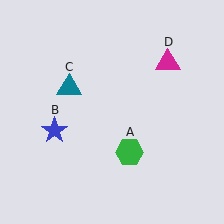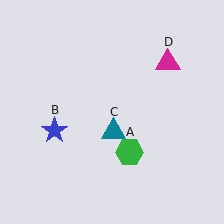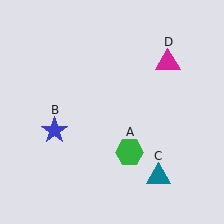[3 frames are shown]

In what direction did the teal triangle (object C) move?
The teal triangle (object C) moved down and to the right.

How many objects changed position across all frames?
1 object changed position: teal triangle (object C).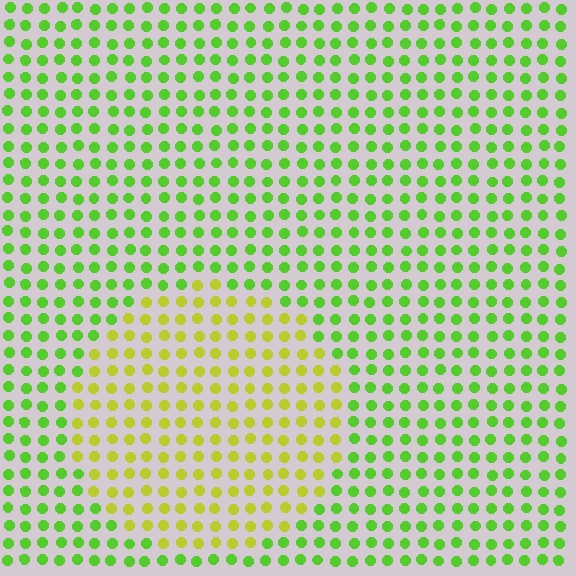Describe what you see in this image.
The image is filled with small lime elements in a uniform arrangement. A circle-shaped region is visible where the elements are tinted to a slightly different hue, forming a subtle color boundary.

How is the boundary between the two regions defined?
The boundary is defined purely by a slight shift in hue (about 38 degrees). Spacing, size, and orientation are identical on both sides.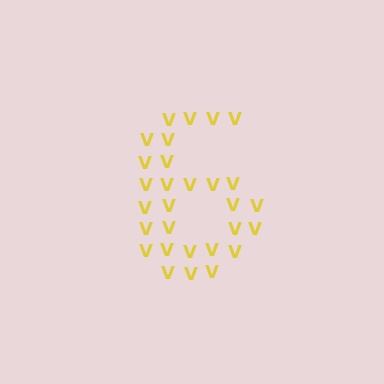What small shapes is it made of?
It is made of small letter V's.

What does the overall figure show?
The overall figure shows the digit 6.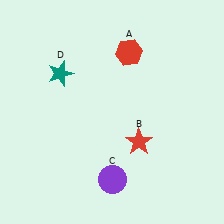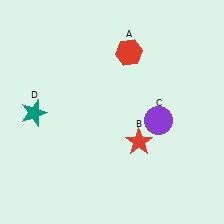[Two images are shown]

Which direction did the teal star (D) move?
The teal star (D) moved down.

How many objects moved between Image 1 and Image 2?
2 objects moved between the two images.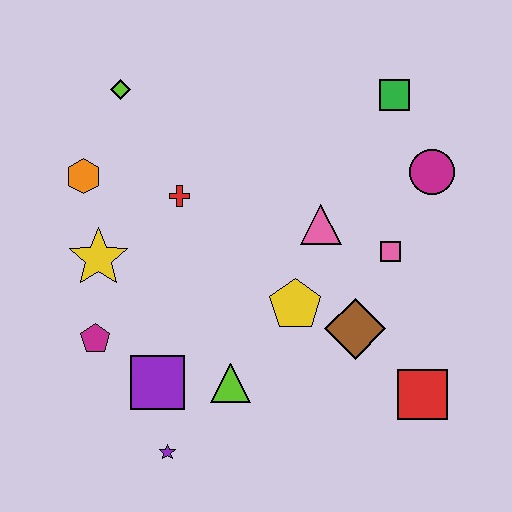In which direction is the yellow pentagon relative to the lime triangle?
The yellow pentagon is above the lime triangle.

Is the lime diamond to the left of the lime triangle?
Yes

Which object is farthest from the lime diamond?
The red square is farthest from the lime diamond.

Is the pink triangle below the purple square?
No